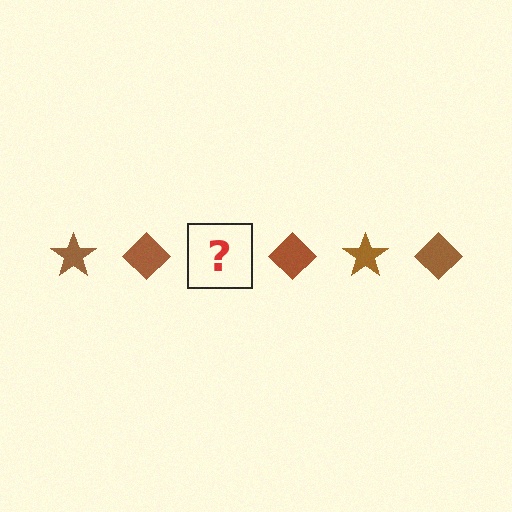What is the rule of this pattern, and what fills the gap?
The rule is that the pattern cycles through star, diamond shapes in brown. The gap should be filled with a brown star.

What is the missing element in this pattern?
The missing element is a brown star.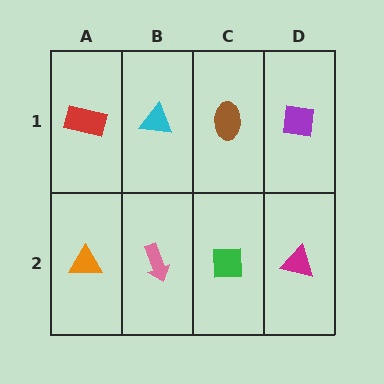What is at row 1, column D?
A purple square.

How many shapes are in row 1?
4 shapes.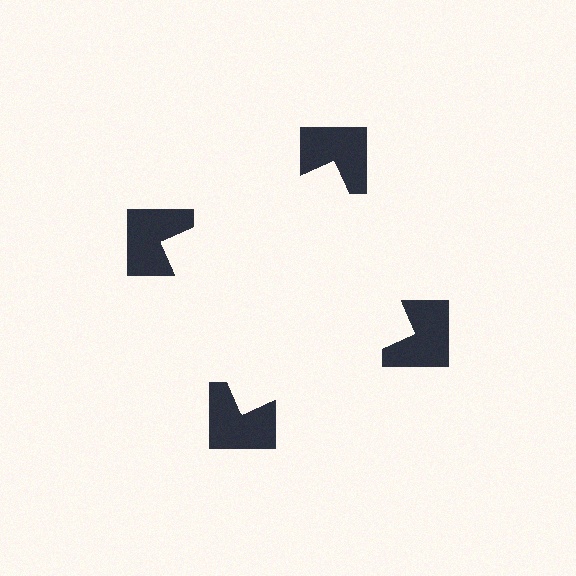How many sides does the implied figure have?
4 sides.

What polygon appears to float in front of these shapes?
An illusory square — its edges are inferred from the aligned wedge cuts in the notched squares, not physically drawn.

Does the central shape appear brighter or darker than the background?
It typically appears slightly brighter than the background, even though no actual brightness change is drawn.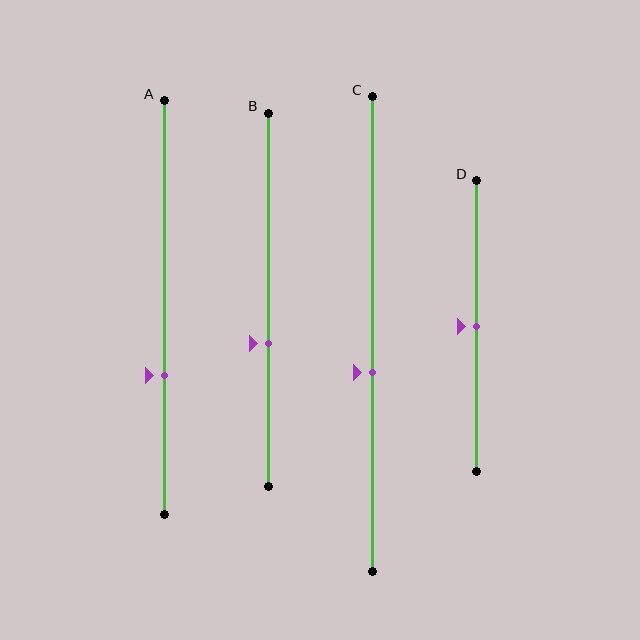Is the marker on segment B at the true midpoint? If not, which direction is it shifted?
No, the marker on segment B is shifted downward by about 12% of the segment length.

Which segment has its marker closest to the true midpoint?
Segment D has its marker closest to the true midpoint.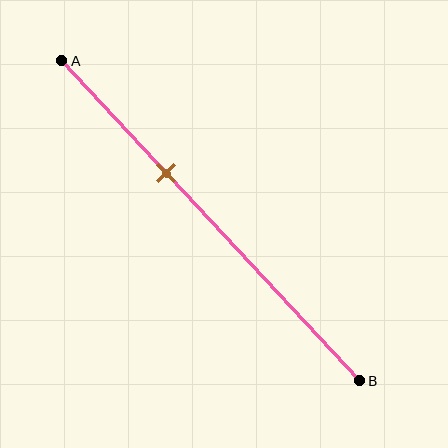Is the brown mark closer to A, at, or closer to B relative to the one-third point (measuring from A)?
The brown mark is approximately at the one-third point of segment AB.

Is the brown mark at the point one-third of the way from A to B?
Yes, the mark is approximately at the one-third point.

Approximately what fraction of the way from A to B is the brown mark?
The brown mark is approximately 35% of the way from A to B.